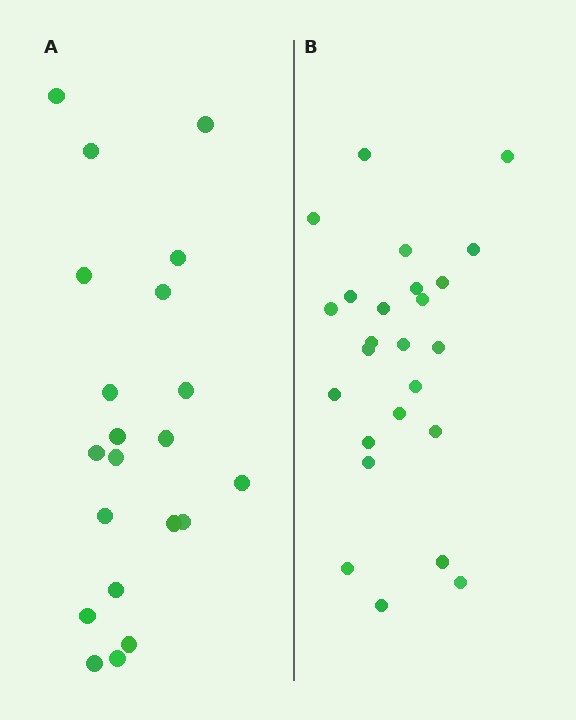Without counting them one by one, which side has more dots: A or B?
Region B (the right region) has more dots.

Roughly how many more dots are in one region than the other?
Region B has about 4 more dots than region A.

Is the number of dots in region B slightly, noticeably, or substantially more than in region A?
Region B has only slightly more — the two regions are fairly close. The ratio is roughly 1.2 to 1.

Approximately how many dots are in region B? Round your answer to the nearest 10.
About 20 dots. (The exact count is 25, which rounds to 20.)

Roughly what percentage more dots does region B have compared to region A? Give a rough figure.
About 20% more.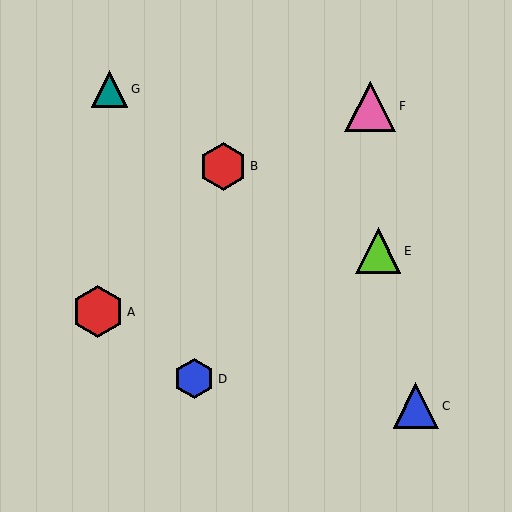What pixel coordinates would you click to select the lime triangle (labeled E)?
Click at (378, 251) to select the lime triangle E.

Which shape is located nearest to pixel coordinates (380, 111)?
The pink triangle (labeled F) at (370, 106) is nearest to that location.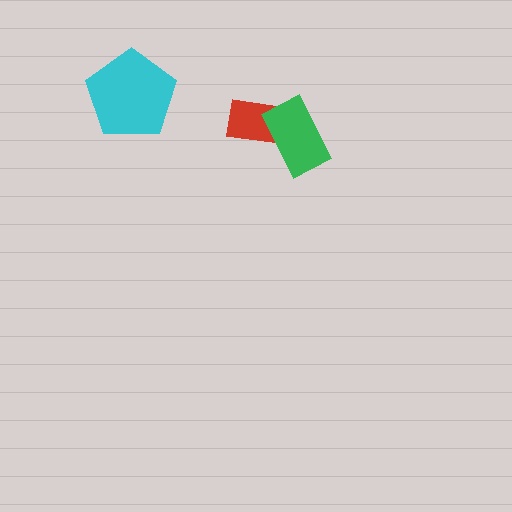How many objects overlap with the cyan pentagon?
0 objects overlap with the cyan pentagon.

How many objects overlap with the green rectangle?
1 object overlaps with the green rectangle.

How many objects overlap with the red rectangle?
1 object overlaps with the red rectangle.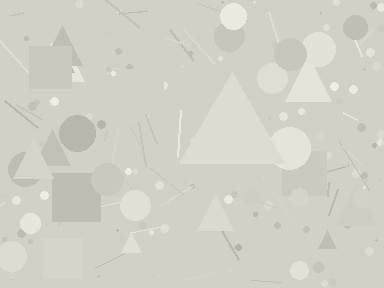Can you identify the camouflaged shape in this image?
The camouflaged shape is a triangle.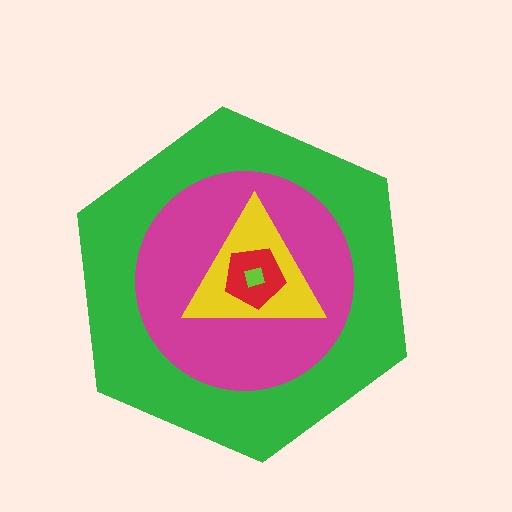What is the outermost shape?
The green hexagon.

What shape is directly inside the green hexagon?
The magenta circle.